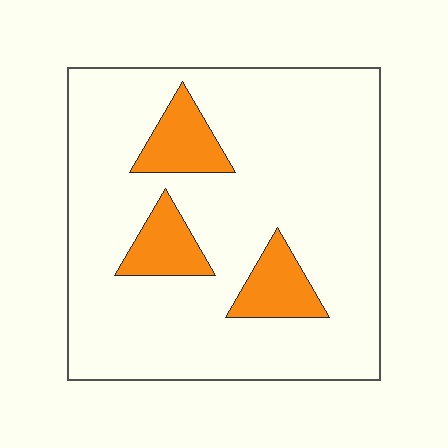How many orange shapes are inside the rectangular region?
3.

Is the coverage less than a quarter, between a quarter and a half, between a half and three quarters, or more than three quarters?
Less than a quarter.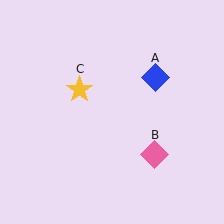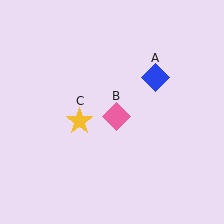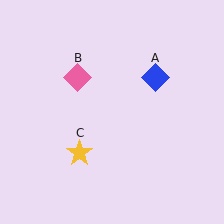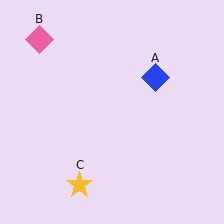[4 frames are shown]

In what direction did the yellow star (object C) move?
The yellow star (object C) moved down.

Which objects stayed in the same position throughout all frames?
Blue diamond (object A) remained stationary.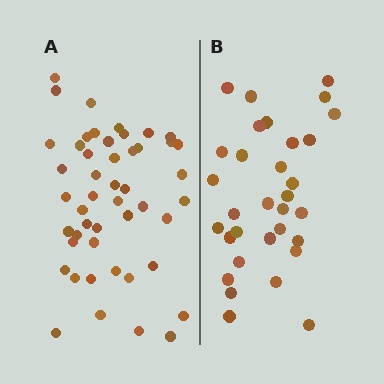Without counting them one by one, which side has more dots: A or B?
Region A (the left region) has more dots.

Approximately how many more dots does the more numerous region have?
Region A has approximately 15 more dots than region B.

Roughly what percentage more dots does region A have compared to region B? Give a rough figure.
About 50% more.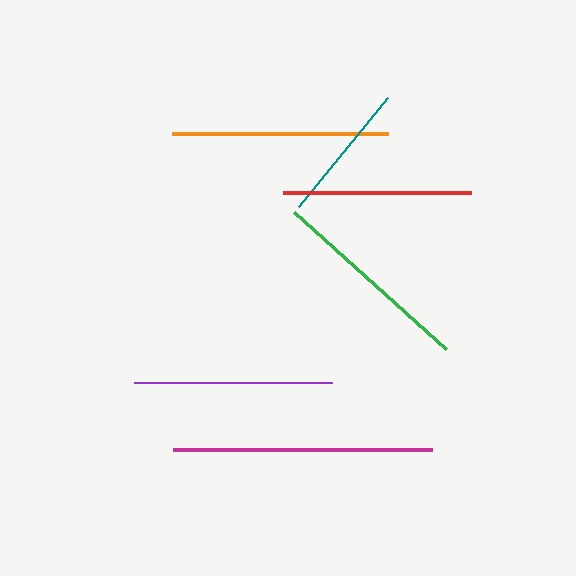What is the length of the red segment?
The red segment is approximately 188 pixels long.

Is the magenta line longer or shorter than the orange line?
The magenta line is longer than the orange line.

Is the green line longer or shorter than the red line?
The green line is longer than the red line.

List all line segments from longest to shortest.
From longest to shortest: magenta, orange, green, purple, red, teal.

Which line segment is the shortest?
The teal line is the shortest at approximately 141 pixels.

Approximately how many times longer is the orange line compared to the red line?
The orange line is approximately 1.1 times the length of the red line.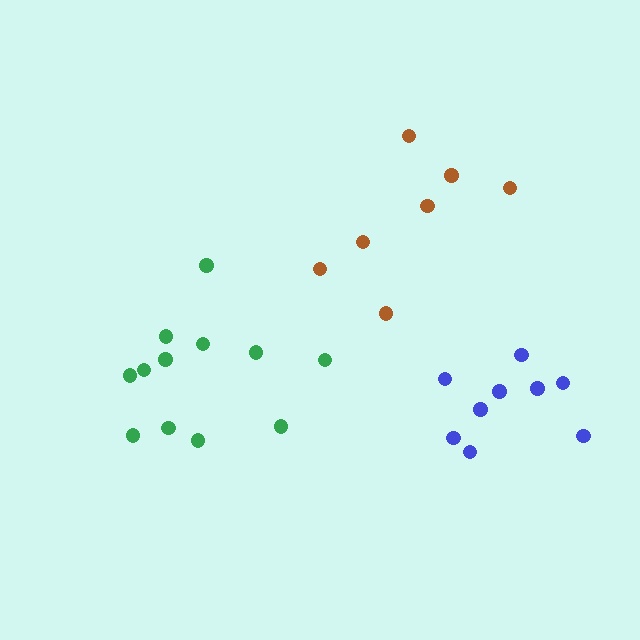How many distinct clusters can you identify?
There are 3 distinct clusters.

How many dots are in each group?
Group 1: 12 dots, Group 2: 7 dots, Group 3: 9 dots (28 total).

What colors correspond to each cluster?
The clusters are colored: green, brown, blue.